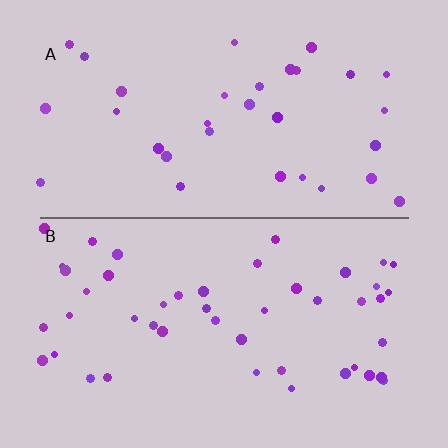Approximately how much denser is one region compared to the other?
Approximately 1.4× — region B over region A.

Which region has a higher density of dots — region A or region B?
B (the bottom).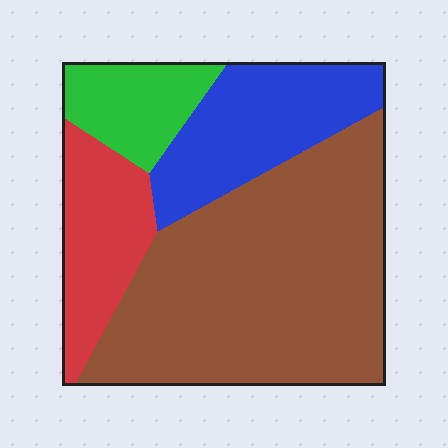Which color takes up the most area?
Brown, at roughly 55%.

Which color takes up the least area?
Green, at roughly 10%.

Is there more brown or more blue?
Brown.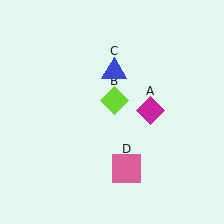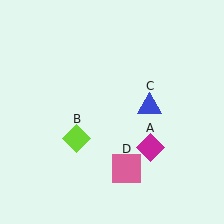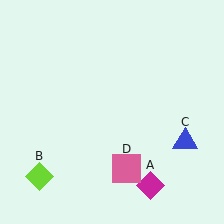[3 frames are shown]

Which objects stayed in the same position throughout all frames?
Pink square (object D) remained stationary.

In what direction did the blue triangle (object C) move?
The blue triangle (object C) moved down and to the right.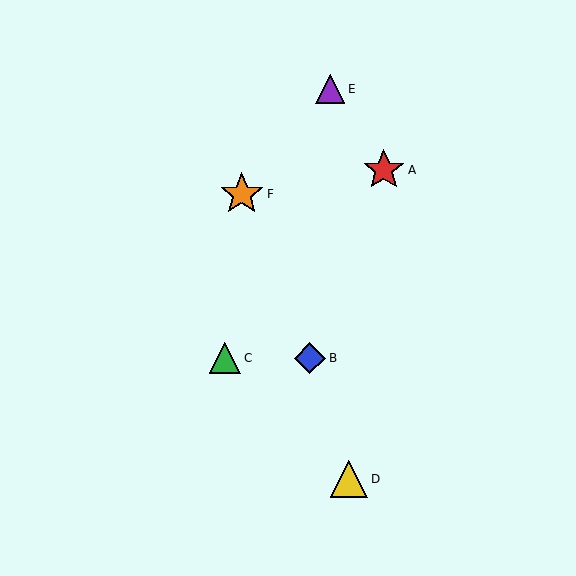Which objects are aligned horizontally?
Objects B, C are aligned horizontally.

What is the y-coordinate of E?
Object E is at y≈89.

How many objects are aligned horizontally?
2 objects (B, C) are aligned horizontally.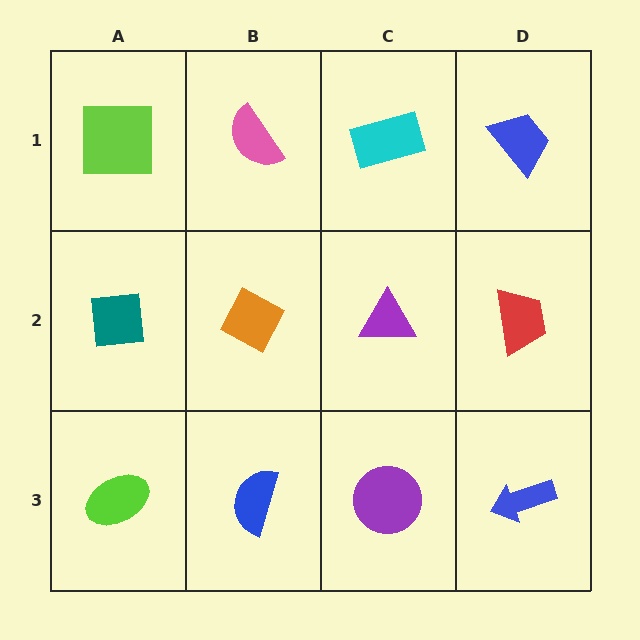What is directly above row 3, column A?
A teal square.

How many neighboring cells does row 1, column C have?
3.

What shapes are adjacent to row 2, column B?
A pink semicircle (row 1, column B), a blue semicircle (row 3, column B), a teal square (row 2, column A), a purple triangle (row 2, column C).